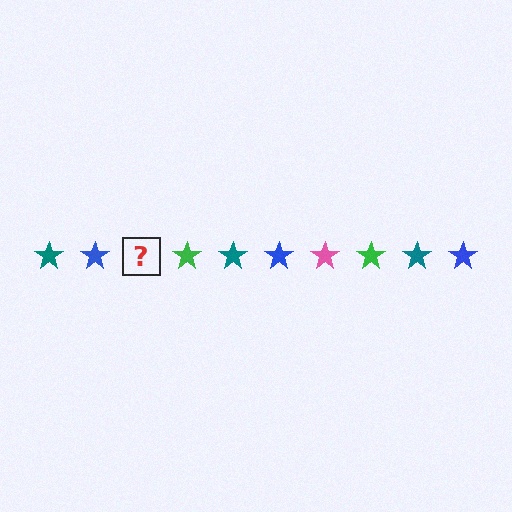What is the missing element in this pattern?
The missing element is a pink star.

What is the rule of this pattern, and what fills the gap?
The rule is that the pattern cycles through teal, blue, pink, green stars. The gap should be filled with a pink star.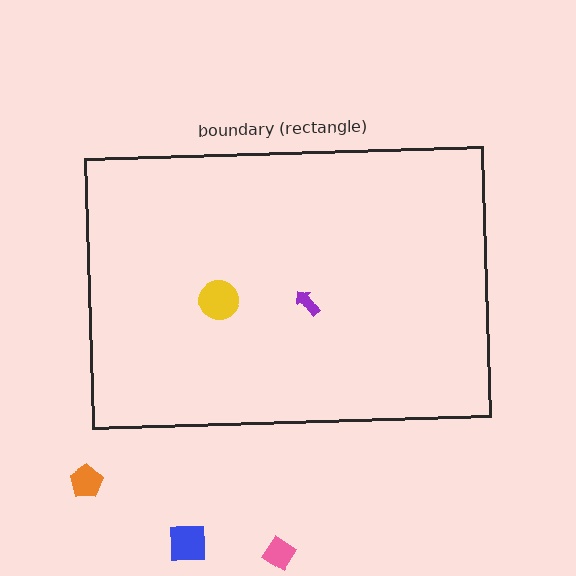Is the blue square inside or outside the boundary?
Outside.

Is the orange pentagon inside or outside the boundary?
Outside.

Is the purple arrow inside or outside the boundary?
Inside.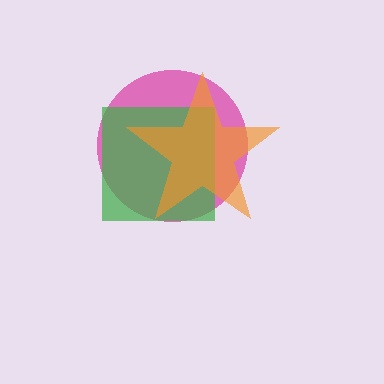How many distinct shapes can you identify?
There are 3 distinct shapes: a magenta circle, a green square, an orange star.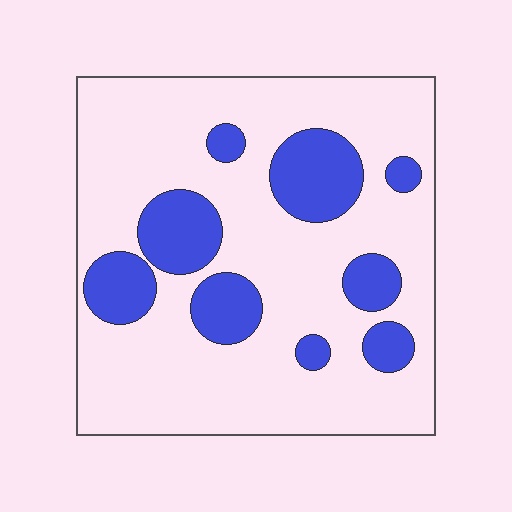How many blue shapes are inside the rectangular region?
9.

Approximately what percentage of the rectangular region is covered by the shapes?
Approximately 25%.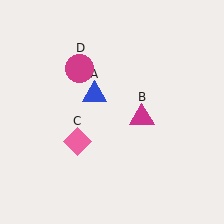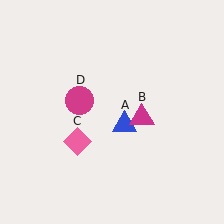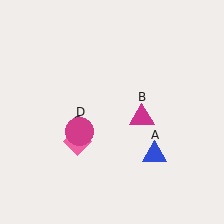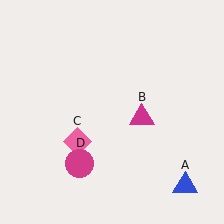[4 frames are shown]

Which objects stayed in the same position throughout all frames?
Magenta triangle (object B) and pink diamond (object C) remained stationary.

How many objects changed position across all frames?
2 objects changed position: blue triangle (object A), magenta circle (object D).